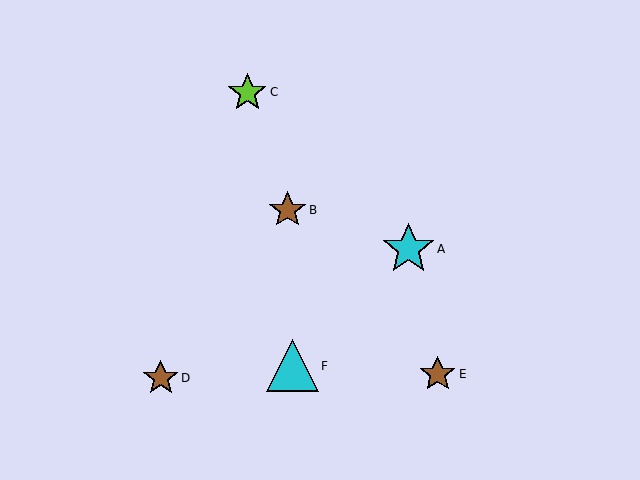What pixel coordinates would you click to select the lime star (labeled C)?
Click at (247, 92) to select the lime star C.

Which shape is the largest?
The cyan triangle (labeled F) is the largest.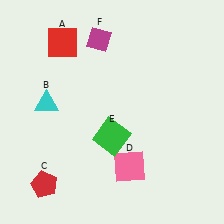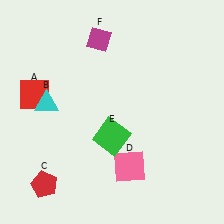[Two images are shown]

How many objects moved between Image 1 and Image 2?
1 object moved between the two images.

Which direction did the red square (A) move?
The red square (A) moved down.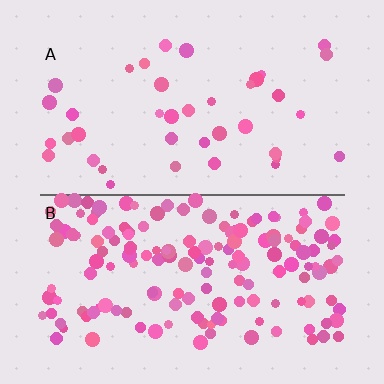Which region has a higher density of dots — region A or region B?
B (the bottom).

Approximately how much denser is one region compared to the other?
Approximately 4.1× — region B over region A.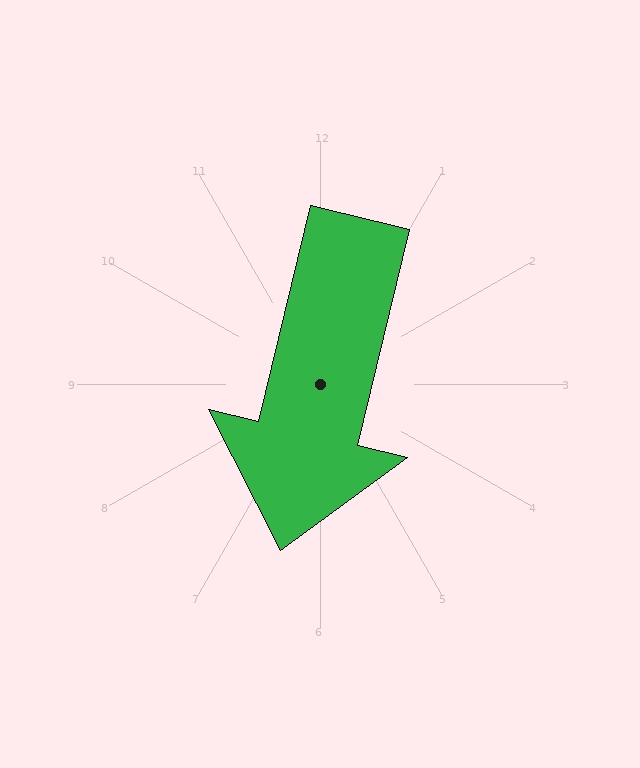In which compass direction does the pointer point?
South.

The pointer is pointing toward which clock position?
Roughly 6 o'clock.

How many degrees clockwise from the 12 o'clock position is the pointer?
Approximately 194 degrees.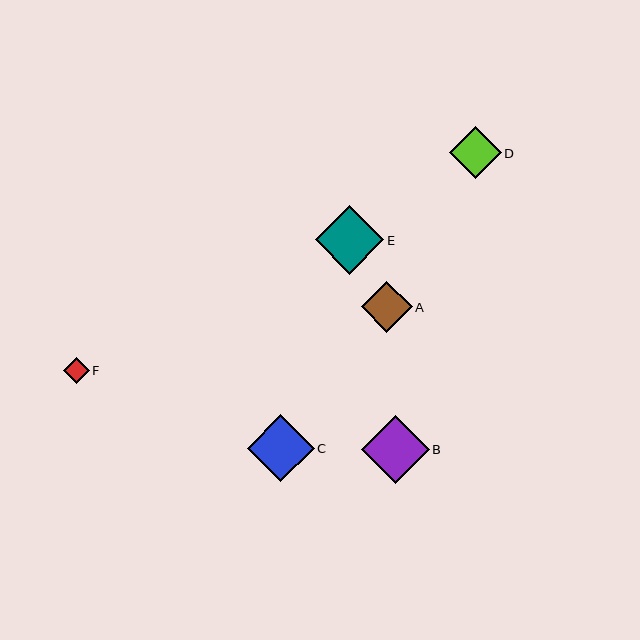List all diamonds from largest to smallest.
From largest to smallest: E, B, C, D, A, F.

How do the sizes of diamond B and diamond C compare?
Diamond B and diamond C are approximately the same size.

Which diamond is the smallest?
Diamond F is the smallest with a size of approximately 26 pixels.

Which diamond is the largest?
Diamond E is the largest with a size of approximately 68 pixels.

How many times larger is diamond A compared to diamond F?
Diamond A is approximately 2.0 times the size of diamond F.